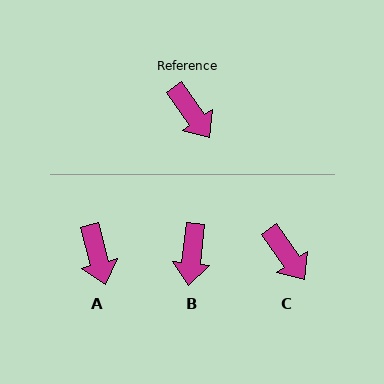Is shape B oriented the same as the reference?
No, it is off by about 42 degrees.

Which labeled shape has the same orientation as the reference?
C.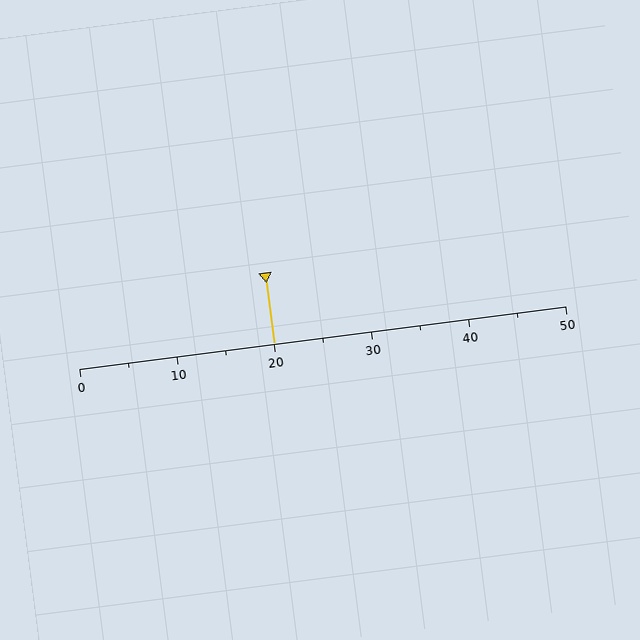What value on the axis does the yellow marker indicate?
The marker indicates approximately 20.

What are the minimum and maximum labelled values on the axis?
The axis runs from 0 to 50.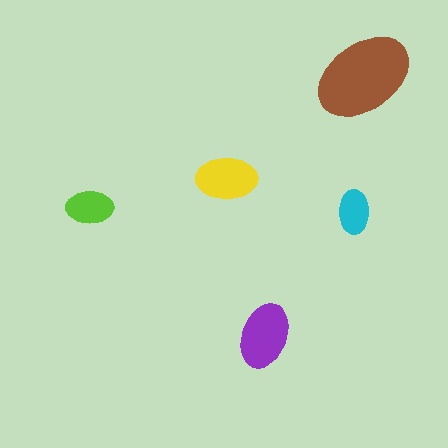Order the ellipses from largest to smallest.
the brown one, the purple one, the yellow one, the lime one, the cyan one.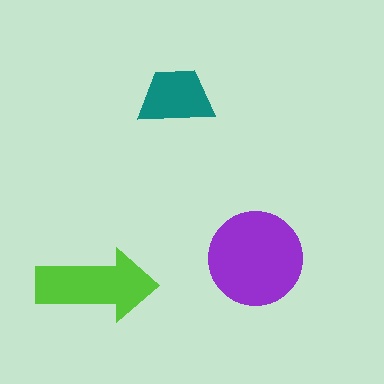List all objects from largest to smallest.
The purple circle, the lime arrow, the teal trapezoid.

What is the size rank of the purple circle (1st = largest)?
1st.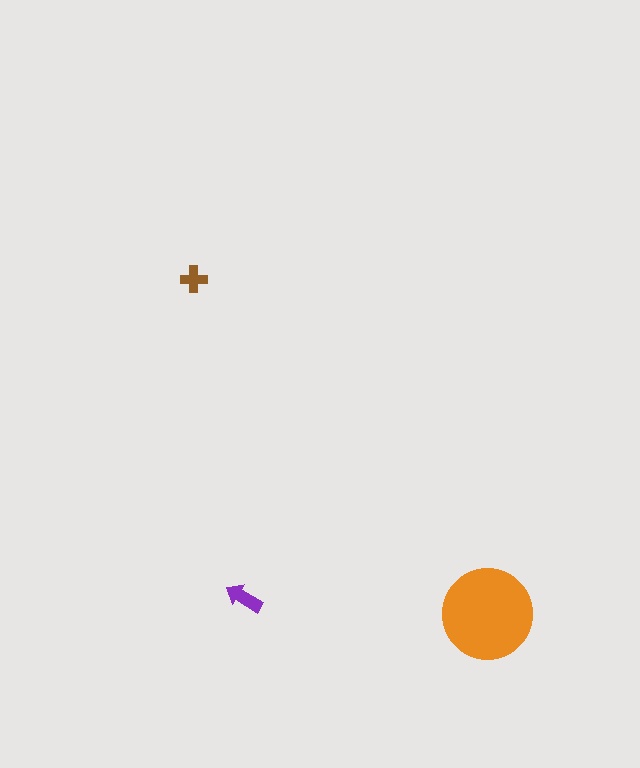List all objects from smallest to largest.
The brown cross, the purple arrow, the orange circle.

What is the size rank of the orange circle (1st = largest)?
1st.